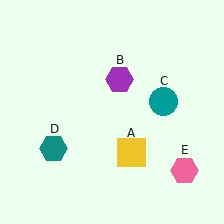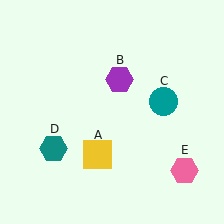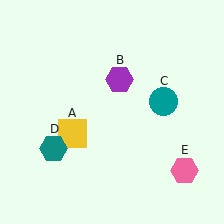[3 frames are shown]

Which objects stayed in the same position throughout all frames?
Purple hexagon (object B) and teal circle (object C) and teal hexagon (object D) and pink hexagon (object E) remained stationary.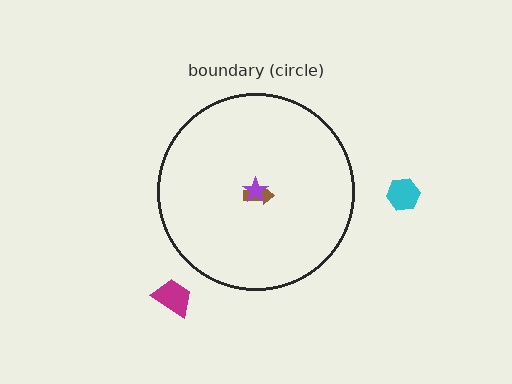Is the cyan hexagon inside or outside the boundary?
Outside.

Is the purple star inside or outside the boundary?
Inside.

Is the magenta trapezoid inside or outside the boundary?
Outside.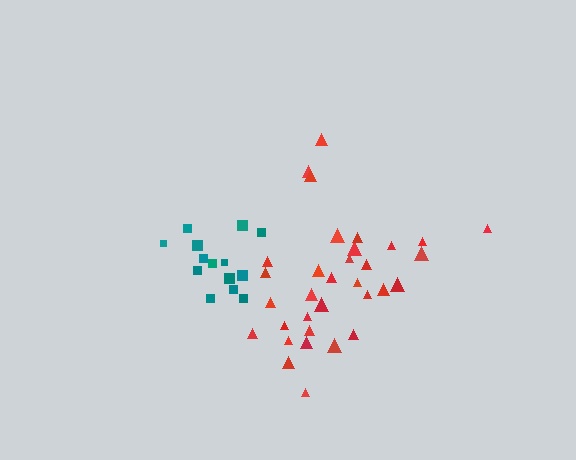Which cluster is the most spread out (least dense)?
Red.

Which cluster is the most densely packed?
Teal.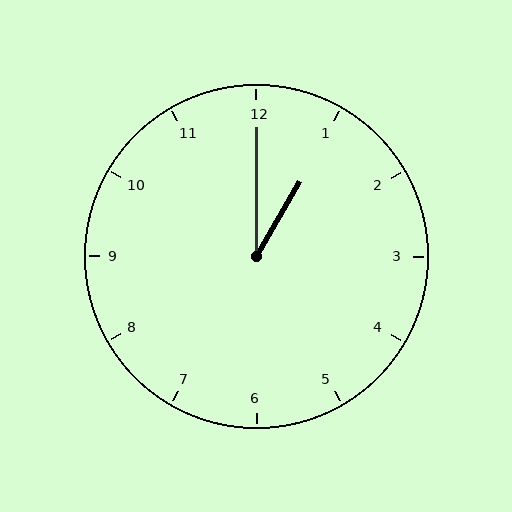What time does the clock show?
1:00.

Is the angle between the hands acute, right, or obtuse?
It is acute.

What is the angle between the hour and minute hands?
Approximately 30 degrees.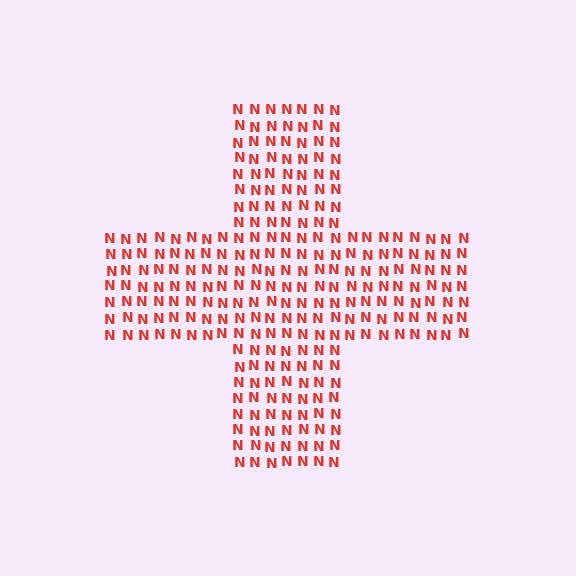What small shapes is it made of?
It is made of small letter N's.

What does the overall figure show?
The overall figure shows a cross.